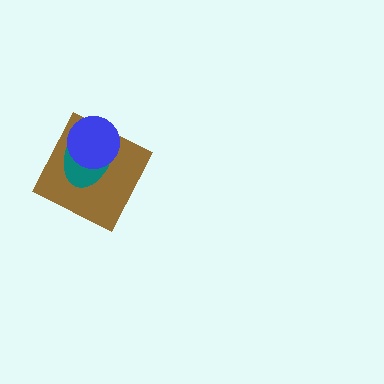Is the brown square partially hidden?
Yes, it is partially covered by another shape.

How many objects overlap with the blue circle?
2 objects overlap with the blue circle.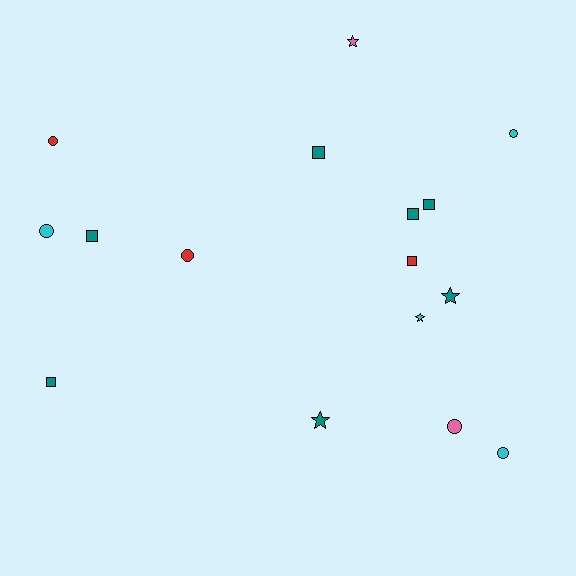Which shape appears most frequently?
Square, with 6 objects.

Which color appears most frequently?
Teal, with 7 objects.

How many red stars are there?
There are no red stars.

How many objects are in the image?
There are 16 objects.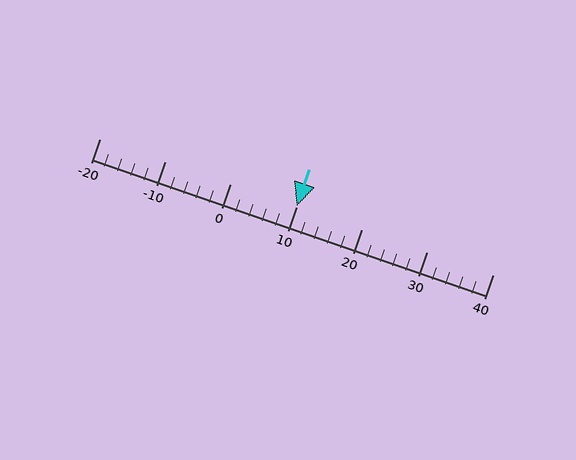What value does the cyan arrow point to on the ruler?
The cyan arrow points to approximately 10.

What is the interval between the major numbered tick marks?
The major tick marks are spaced 10 units apart.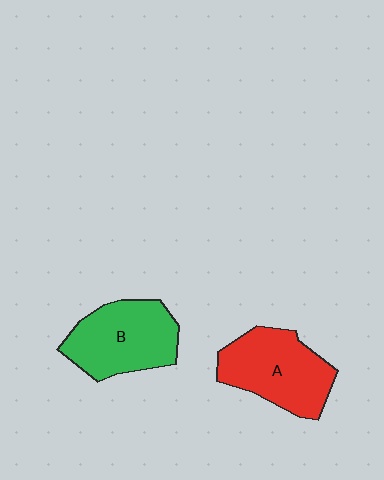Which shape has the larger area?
Shape A (red).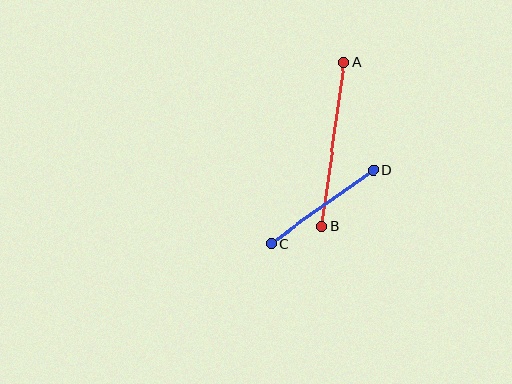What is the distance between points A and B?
The distance is approximately 166 pixels.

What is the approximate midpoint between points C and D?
The midpoint is at approximately (322, 207) pixels.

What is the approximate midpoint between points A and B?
The midpoint is at approximately (333, 144) pixels.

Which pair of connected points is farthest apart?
Points A and B are farthest apart.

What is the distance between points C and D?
The distance is approximately 126 pixels.